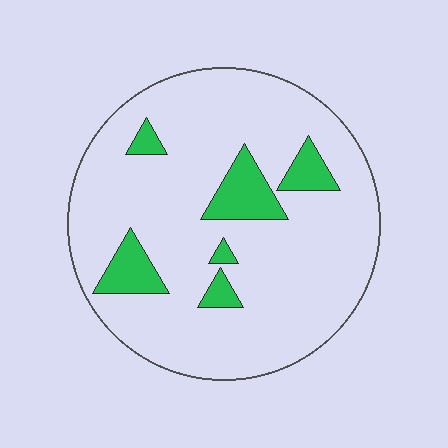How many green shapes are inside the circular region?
6.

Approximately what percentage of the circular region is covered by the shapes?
Approximately 15%.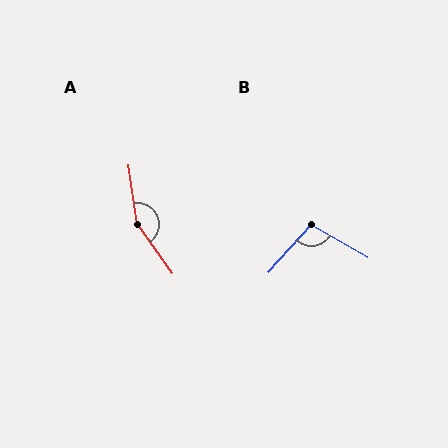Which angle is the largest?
A, at approximately 153 degrees.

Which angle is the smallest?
B, at approximately 102 degrees.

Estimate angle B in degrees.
Approximately 102 degrees.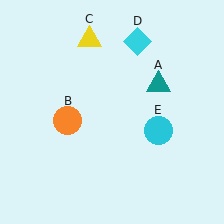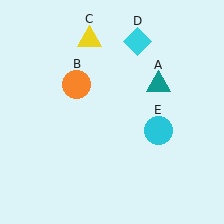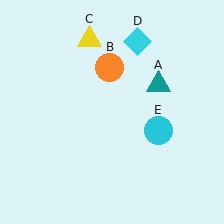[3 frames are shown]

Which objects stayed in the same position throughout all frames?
Teal triangle (object A) and yellow triangle (object C) and cyan diamond (object D) and cyan circle (object E) remained stationary.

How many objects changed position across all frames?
1 object changed position: orange circle (object B).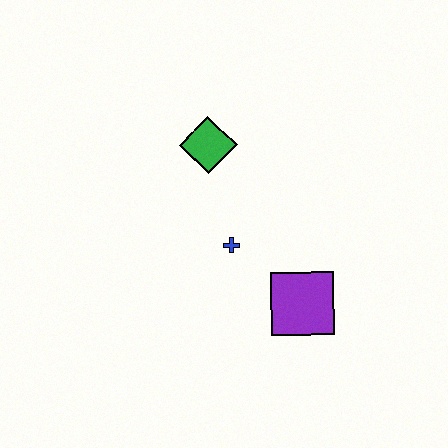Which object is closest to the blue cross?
The purple square is closest to the blue cross.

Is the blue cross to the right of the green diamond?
Yes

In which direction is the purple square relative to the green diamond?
The purple square is below the green diamond.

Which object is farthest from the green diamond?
The purple square is farthest from the green diamond.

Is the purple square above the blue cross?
No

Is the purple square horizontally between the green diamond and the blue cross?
No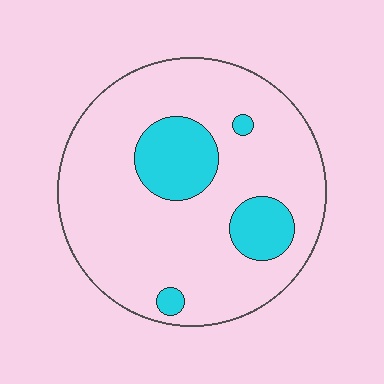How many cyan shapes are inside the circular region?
4.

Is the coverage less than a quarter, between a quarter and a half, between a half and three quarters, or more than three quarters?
Less than a quarter.